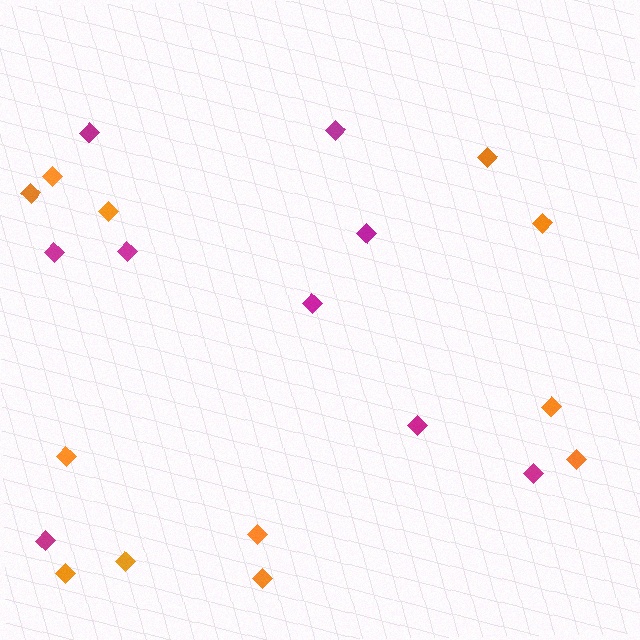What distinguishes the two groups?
There are 2 groups: one group of orange diamonds (12) and one group of magenta diamonds (9).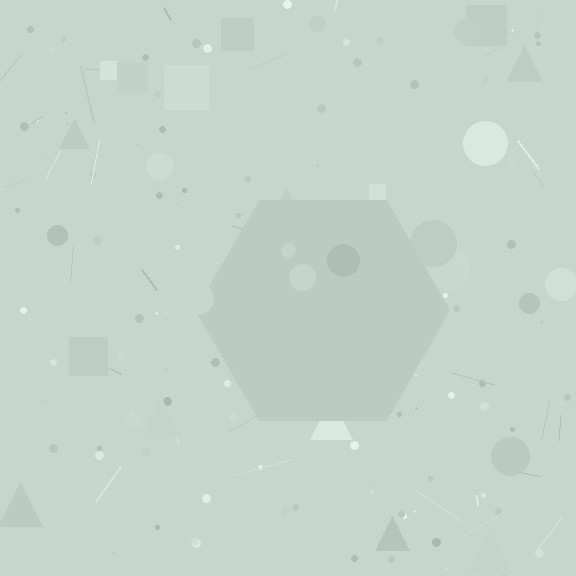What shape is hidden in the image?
A hexagon is hidden in the image.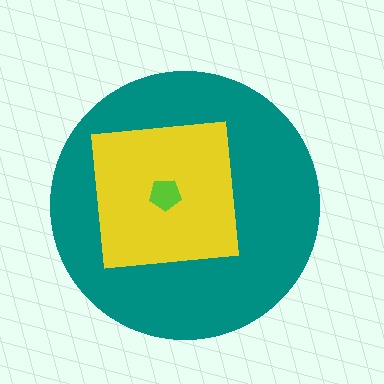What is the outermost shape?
The teal circle.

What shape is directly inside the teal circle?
The yellow square.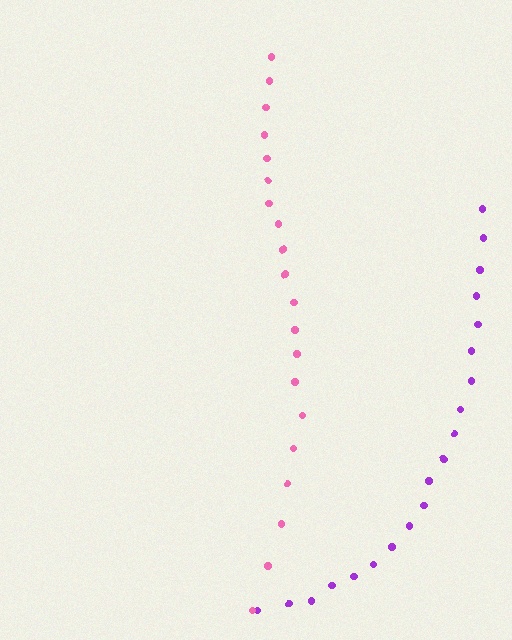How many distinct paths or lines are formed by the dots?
There are 2 distinct paths.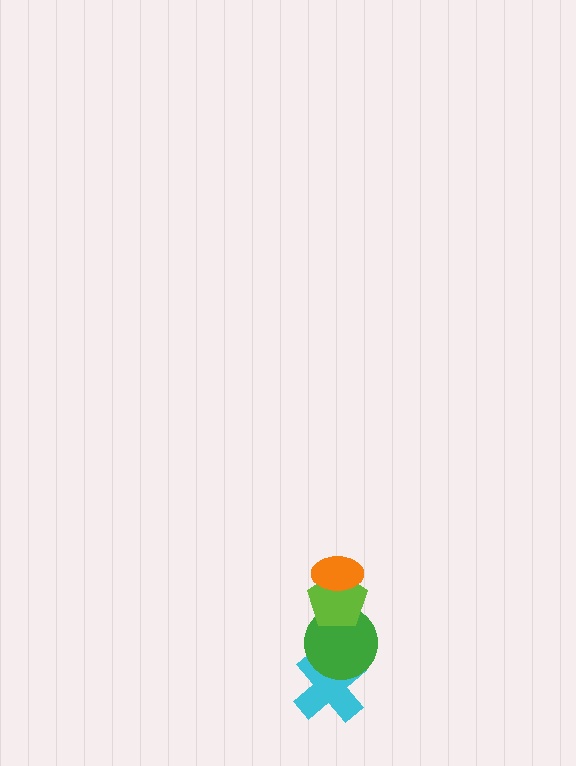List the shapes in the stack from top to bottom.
From top to bottom: the orange ellipse, the lime pentagon, the green circle, the cyan cross.